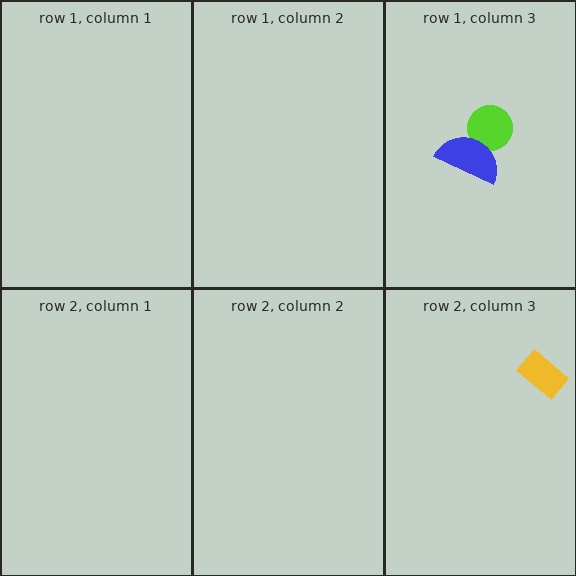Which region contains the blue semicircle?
The row 1, column 3 region.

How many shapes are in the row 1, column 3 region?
2.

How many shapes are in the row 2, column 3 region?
1.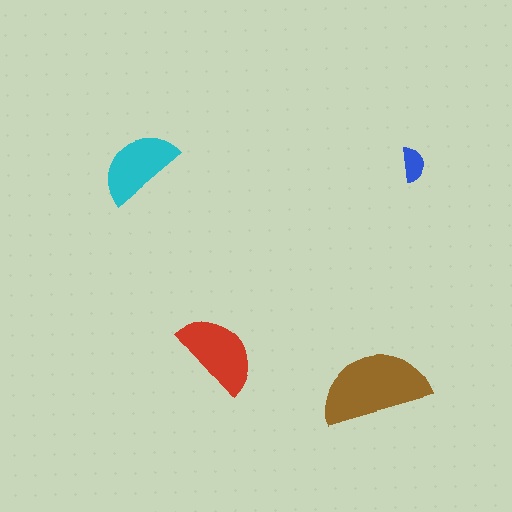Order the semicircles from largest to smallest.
the brown one, the red one, the cyan one, the blue one.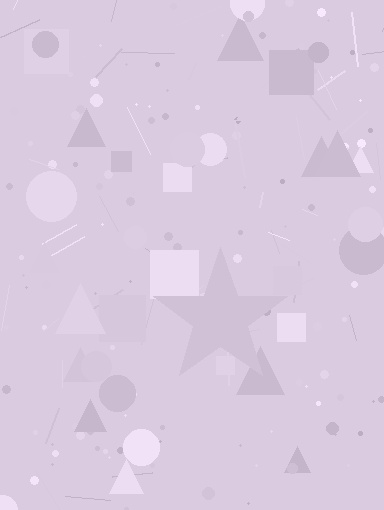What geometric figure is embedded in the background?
A star is embedded in the background.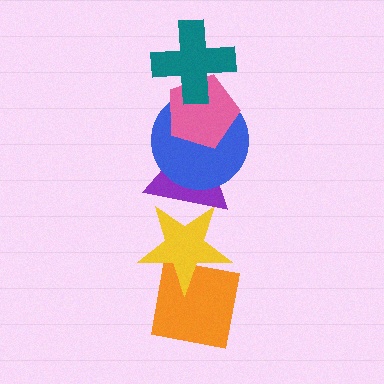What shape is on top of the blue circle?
The pink pentagon is on top of the blue circle.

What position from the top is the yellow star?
The yellow star is 5th from the top.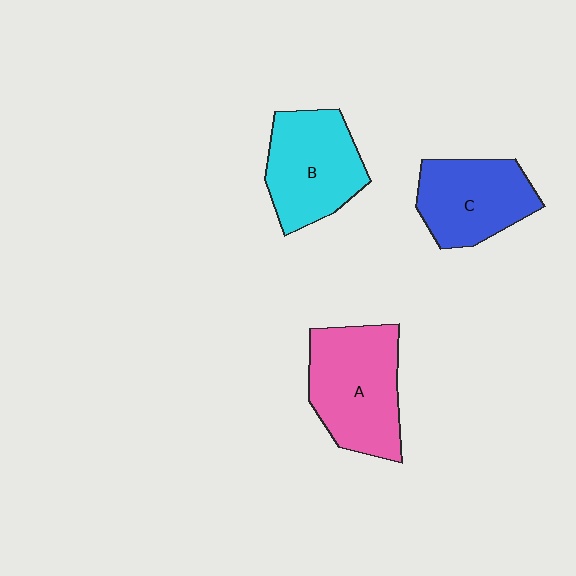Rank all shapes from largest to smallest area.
From largest to smallest: A (pink), B (cyan), C (blue).